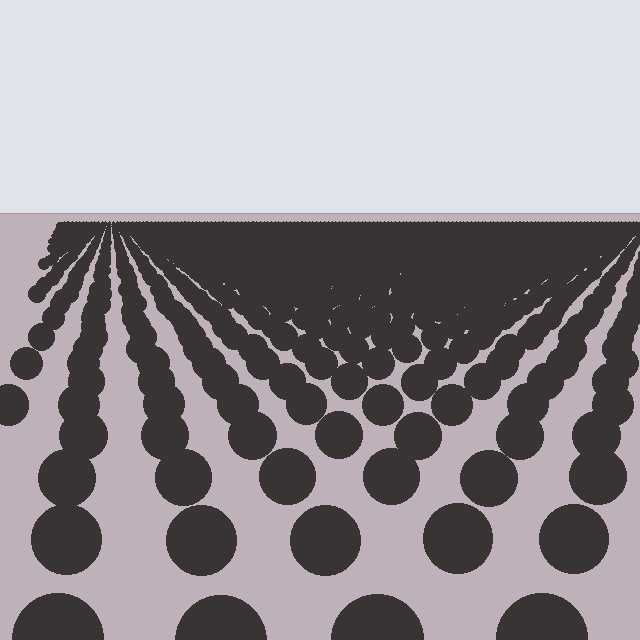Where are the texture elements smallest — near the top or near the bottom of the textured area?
Near the top.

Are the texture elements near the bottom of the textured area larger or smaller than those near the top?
Larger. Near the bottom, elements are closer to the viewer and appear at a bigger on-screen size.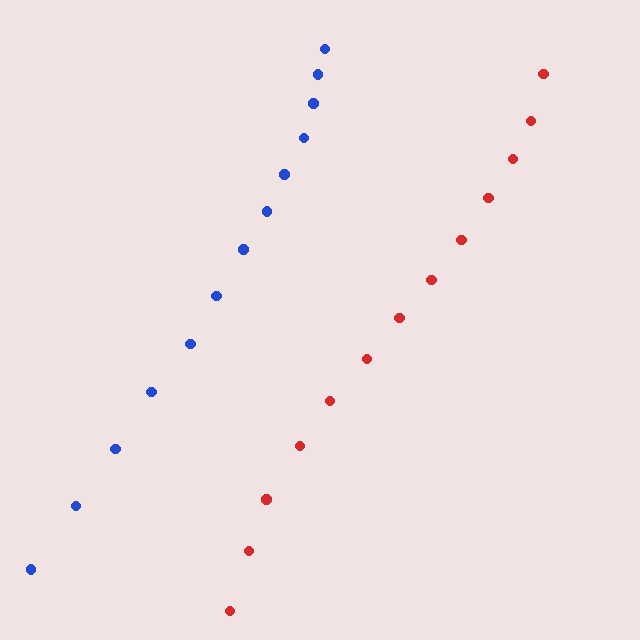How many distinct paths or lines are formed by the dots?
There are 2 distinct paths.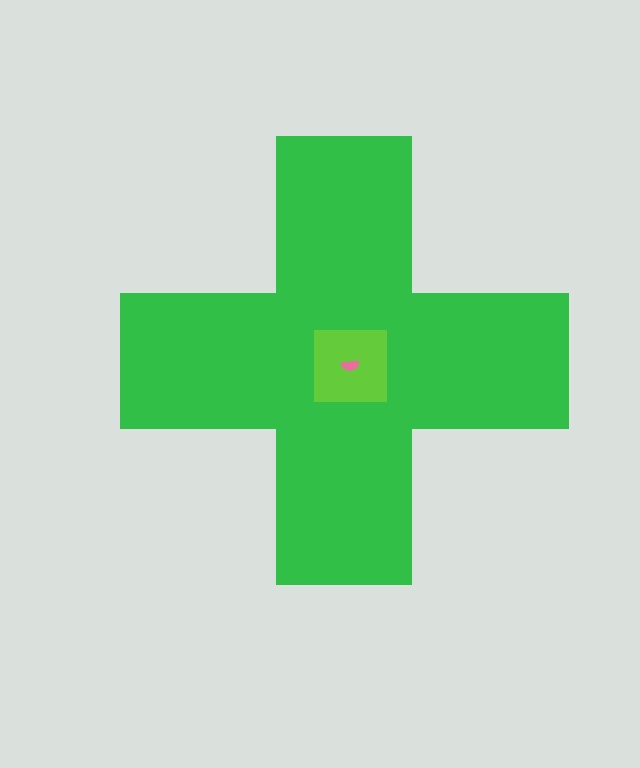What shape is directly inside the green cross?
The lime square.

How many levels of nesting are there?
3.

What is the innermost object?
The pink semicircle.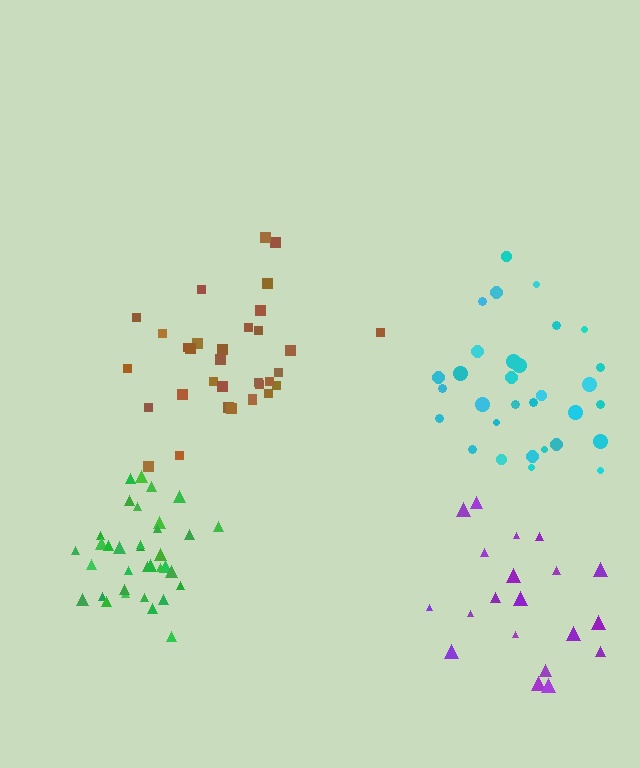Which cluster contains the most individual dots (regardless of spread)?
Green (35).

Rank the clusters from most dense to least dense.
green, brown, cyan, purple.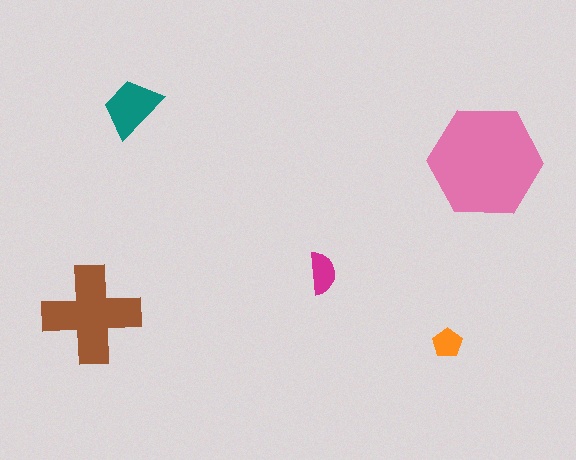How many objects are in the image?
There are 5 objects in the image.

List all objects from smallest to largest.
The orange pentagon, the magenta semicircle, the teal trapezoid, the brown cross, the pink hexagon.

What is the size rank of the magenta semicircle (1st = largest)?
4th.